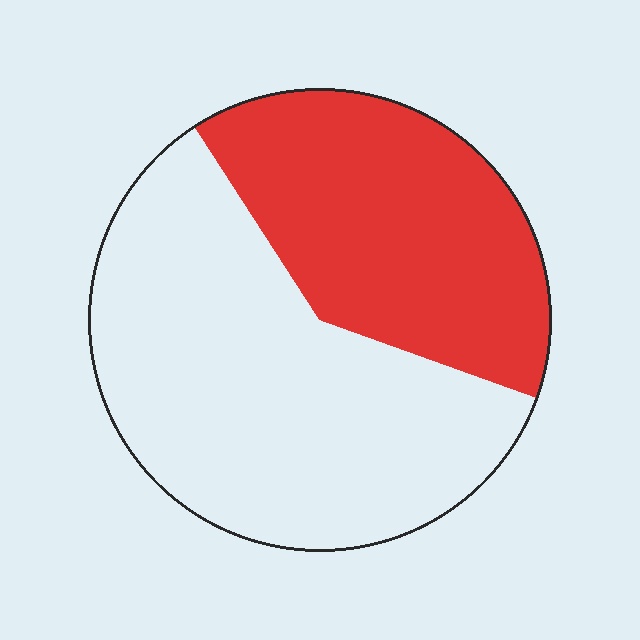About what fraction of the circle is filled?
About two fifths (2/5).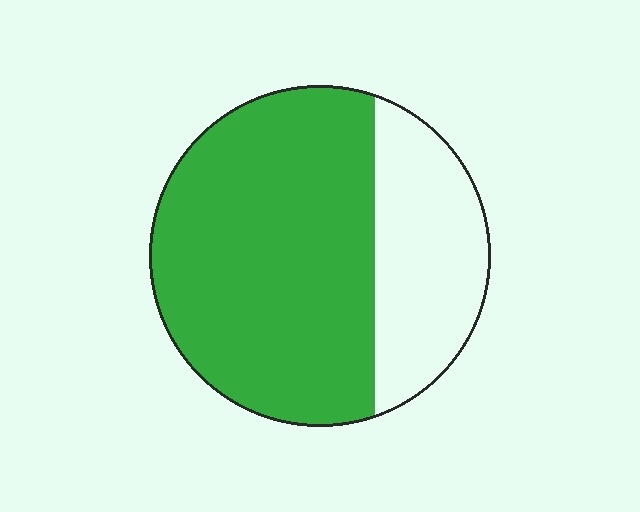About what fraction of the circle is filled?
About two thirds (2/3).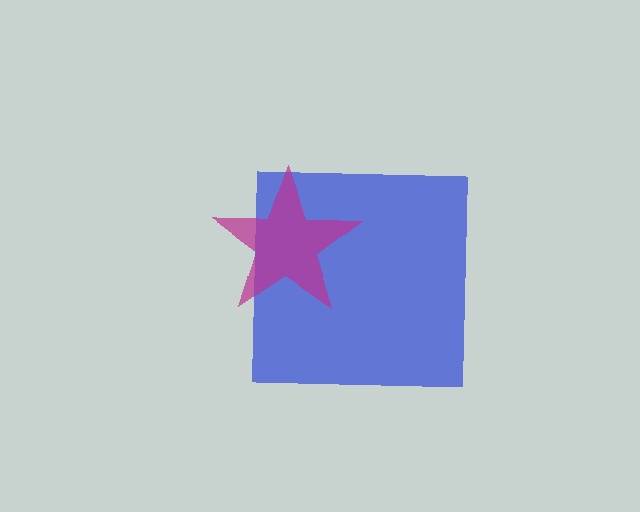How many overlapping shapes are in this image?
There are 2 overlapping shapes in the image.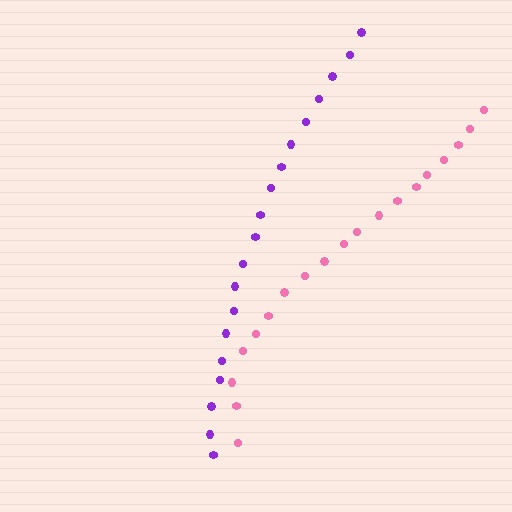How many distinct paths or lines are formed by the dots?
There are 2 distinct paths.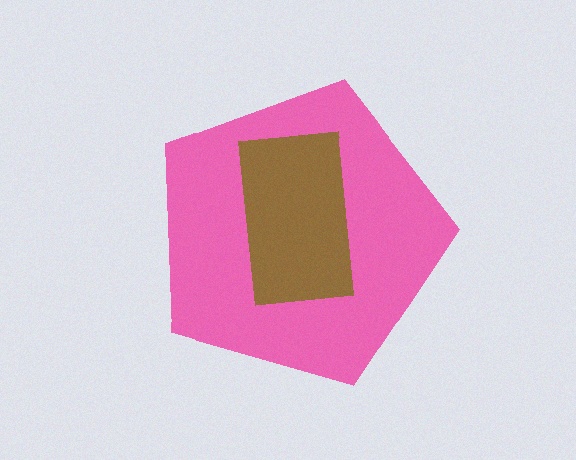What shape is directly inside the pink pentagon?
The brown rectangle.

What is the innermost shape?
The brown rectangle.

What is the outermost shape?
The pink pentagon.